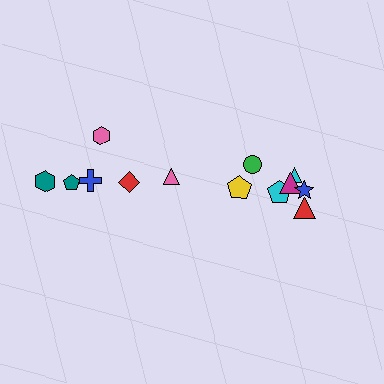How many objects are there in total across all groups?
There are 13 objects.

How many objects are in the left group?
There are 5 objects.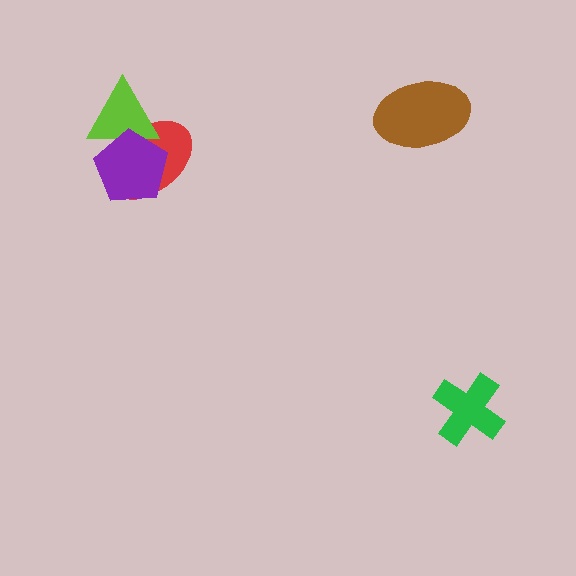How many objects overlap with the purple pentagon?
2 objects overlap with the purple pentagon.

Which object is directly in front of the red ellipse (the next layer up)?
The lime triangle is directly in front of the red ellipse.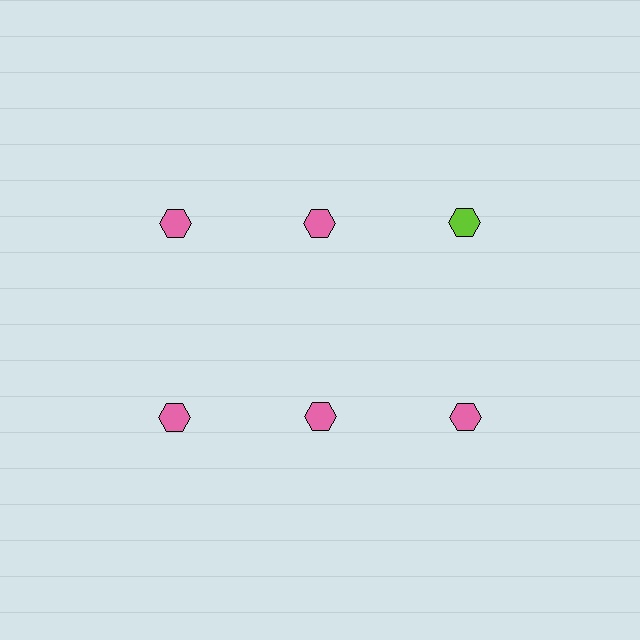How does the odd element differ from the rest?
It has a different color: lime instead of pink.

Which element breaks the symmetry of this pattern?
The lime hexagon in the top row, center column breaks the symmetry. All other shapes are pink hexagons.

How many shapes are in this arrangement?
There are 6 shapes arranged in a grid pattern.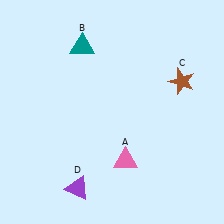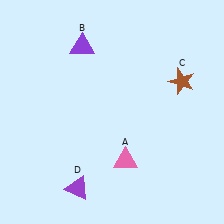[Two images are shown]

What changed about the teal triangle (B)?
In Image 1, B is teal. In Image 2, it changed to purple.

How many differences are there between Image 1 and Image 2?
There is 1 difference between the two images.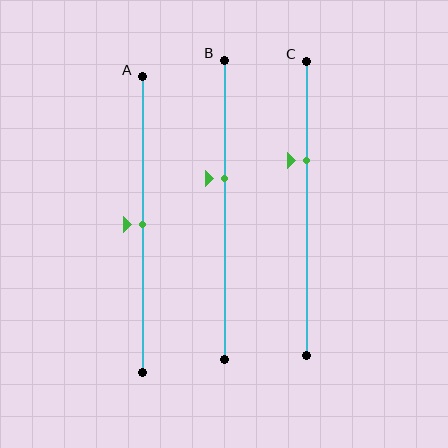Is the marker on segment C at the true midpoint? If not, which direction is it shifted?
No, the marker on segment C is shifted upward by about 16% of the segment length.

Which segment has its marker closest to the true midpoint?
Segment A has its marker closest to the true midpoint.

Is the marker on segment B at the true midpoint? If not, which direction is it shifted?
No, the marker on segment B is shifted upward by about 10% of the segment length.